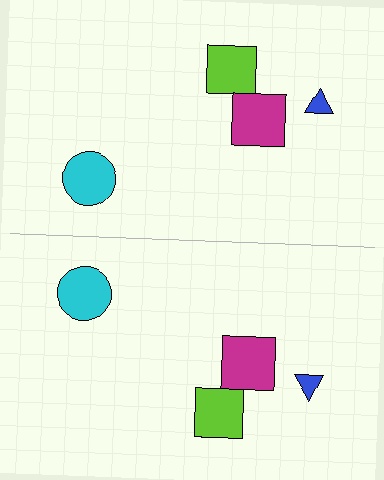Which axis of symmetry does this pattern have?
The pattern has a horizontal axis of symmetry running through the center of the image.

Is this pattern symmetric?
Yes, this pattern has bilateral (reflection) symmetry.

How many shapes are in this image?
There are 8 shapes in this image.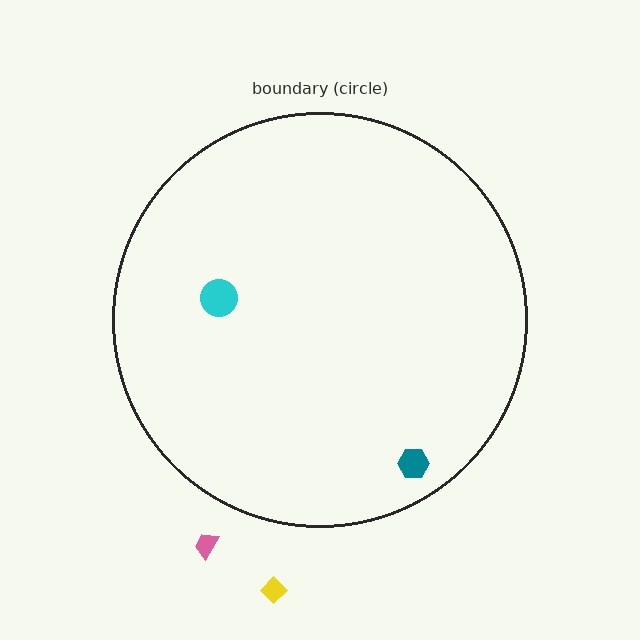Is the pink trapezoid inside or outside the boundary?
Outside.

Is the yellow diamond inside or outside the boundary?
Outside.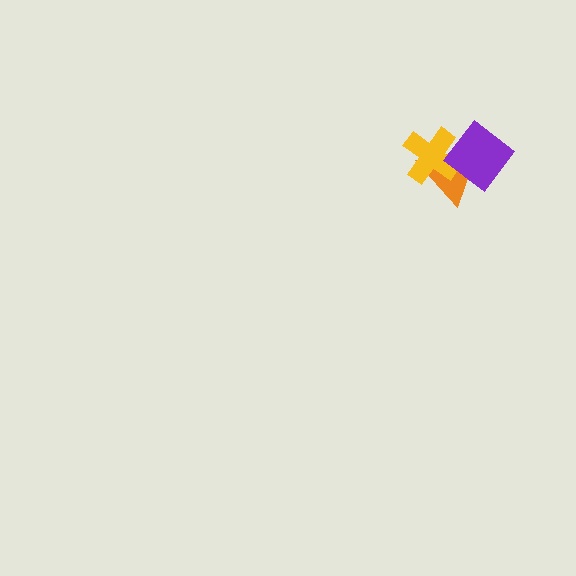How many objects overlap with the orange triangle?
2 objects overlap with the orange triangle.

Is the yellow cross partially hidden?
Yes, it is partially covered by another shape.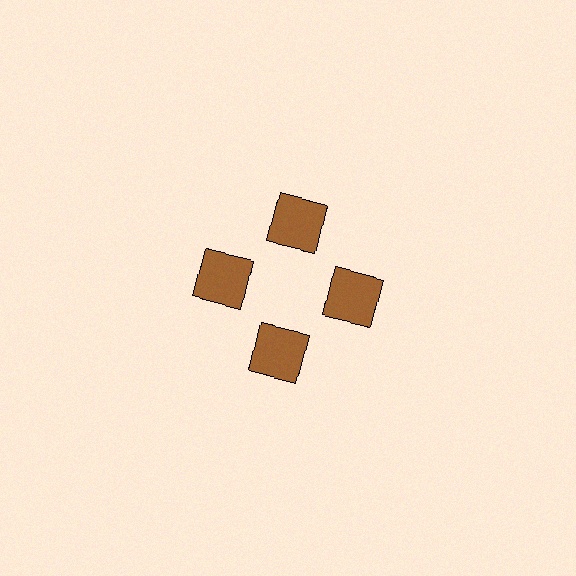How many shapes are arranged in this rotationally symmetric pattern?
There are 4 shapes, arranged in 4 groups of 1.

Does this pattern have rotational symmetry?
Yes, this pattern has 4-fold rotational symmetry. It looks the same after rotating 90 degrees around the center.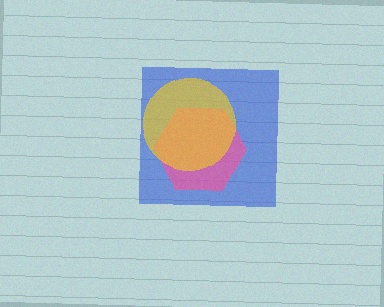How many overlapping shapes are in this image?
There are 3 overlapping shapes in the image.